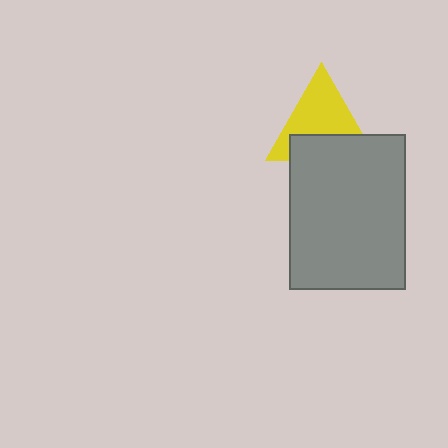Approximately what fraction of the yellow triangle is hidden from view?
Roughly 40% of the yellow triangle is hidden behind the gray rectangle.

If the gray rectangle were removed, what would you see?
You would see the complete yellow triangle.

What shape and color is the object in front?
The object in front is a gray rectangle.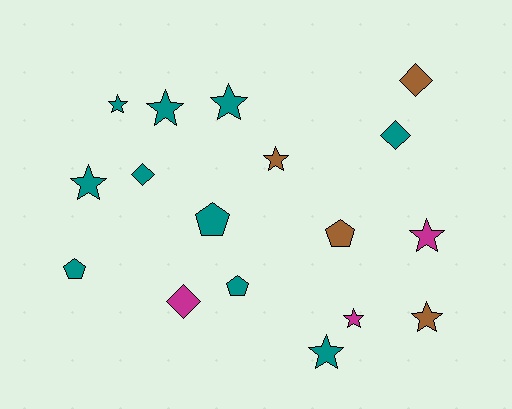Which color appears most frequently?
Teal, with 10 objects.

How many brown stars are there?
There are 2 brown stars.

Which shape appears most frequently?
Star, with 9 objects.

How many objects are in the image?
There are 17 objects.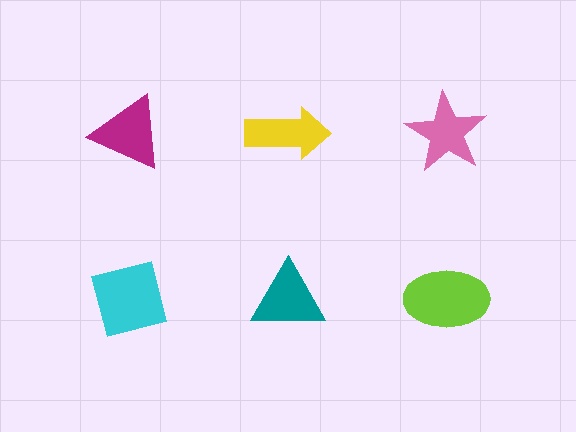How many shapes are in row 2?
3 shapes.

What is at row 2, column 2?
A teal triangle.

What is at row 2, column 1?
A cyan square.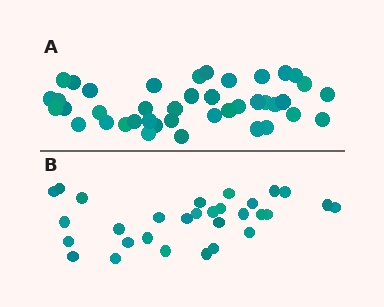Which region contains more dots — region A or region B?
Region A (the top region) has more dots.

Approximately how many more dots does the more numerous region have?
Region A has roughly 12 or so more dots than region B.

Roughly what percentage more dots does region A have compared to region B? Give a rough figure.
About 35% more.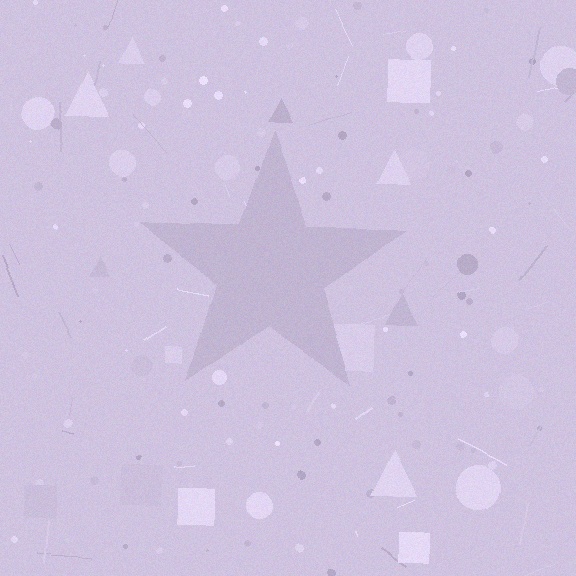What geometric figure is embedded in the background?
A star is embedded in the background.